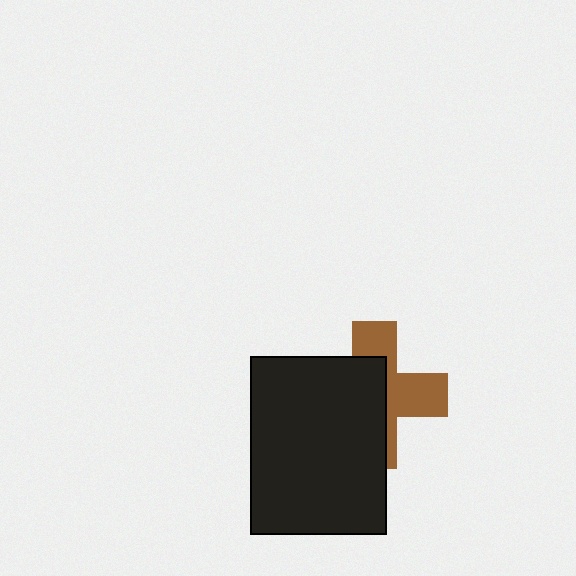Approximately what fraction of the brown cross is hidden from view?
Roughly 56% of the brown cross is hidden behind the black rectangle.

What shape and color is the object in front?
The object in front is a black rectangle.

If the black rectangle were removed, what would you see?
You would see the complete brown cross.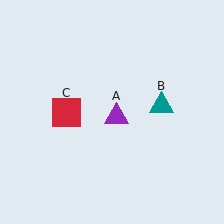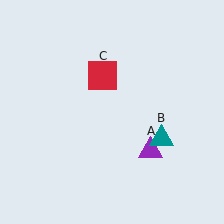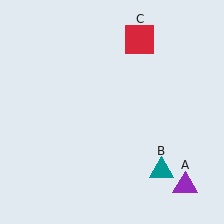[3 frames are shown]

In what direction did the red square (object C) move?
The red square (object C) moved up and to the right.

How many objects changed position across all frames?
3 objects changed position: purple triangle (object A), teal triangle (object B), red square (object C).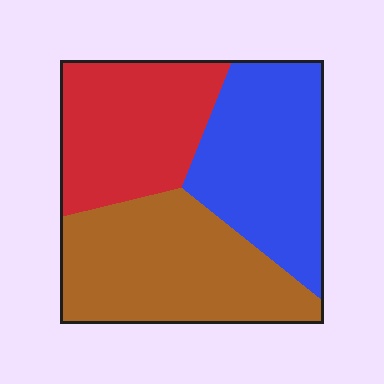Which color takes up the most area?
Brown, at roughly 35%.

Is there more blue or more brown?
Brown.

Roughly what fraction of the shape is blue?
Blue takes up between a sixth and a third of the shape.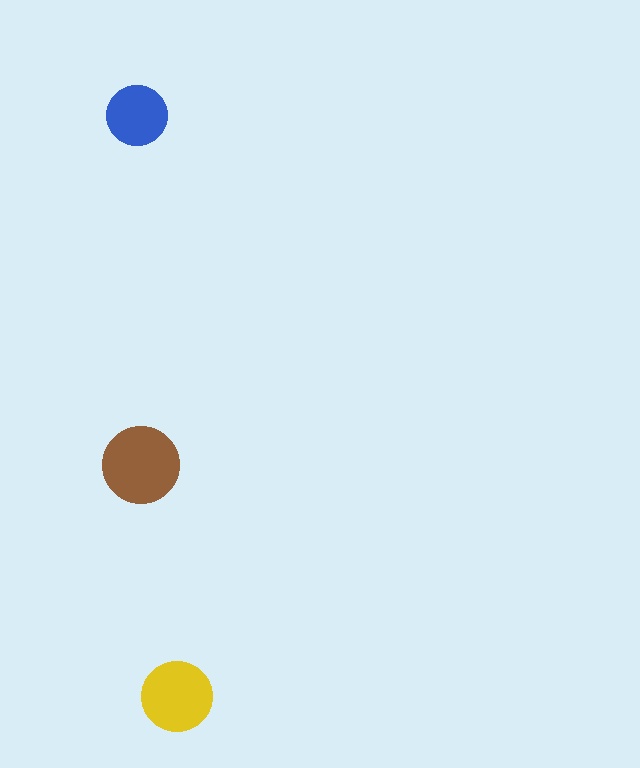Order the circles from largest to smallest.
the brown one, the yellow one, the blue one.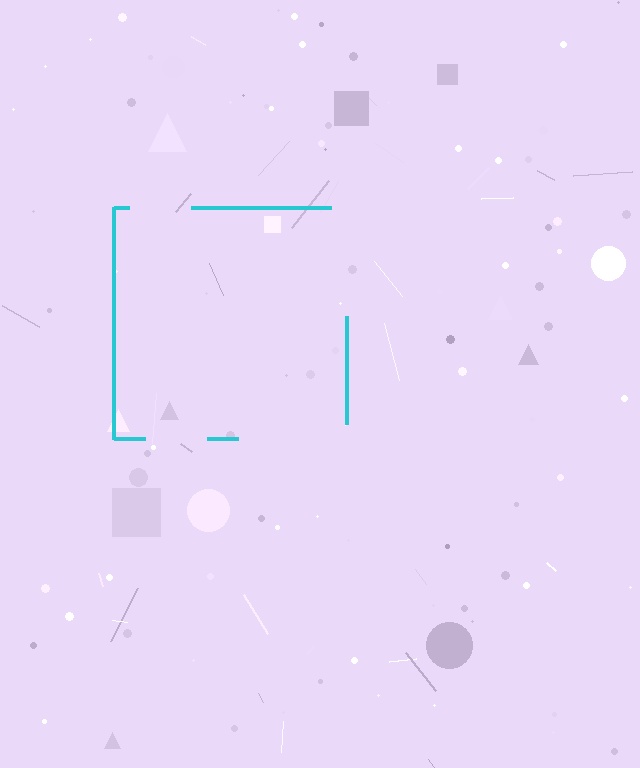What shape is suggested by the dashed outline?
The dashed outline suggests a square.